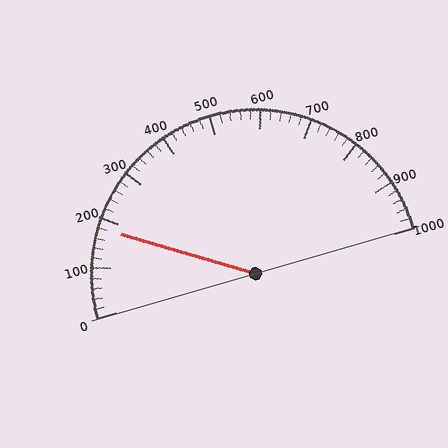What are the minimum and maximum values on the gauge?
The gauge ranges from 0 to 1000.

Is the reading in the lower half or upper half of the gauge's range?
The reading is in the lower half of the range (0 to 1000).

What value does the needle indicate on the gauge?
The needle indicates approximately 180.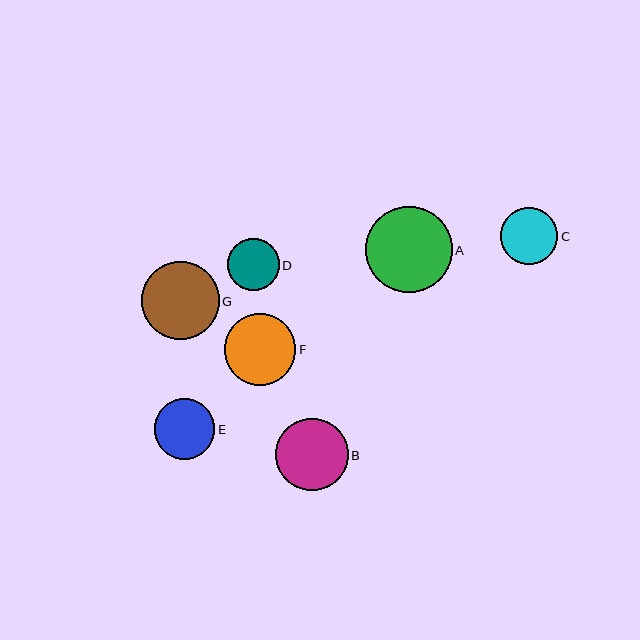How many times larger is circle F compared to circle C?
Circle F is approximately 1.3 times the size of circle C.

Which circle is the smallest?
Circle D is the smallest with a size of approximately 52 pixels.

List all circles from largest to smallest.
From largest to smallest: A, G, B, F, E, C, D.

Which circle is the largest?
Circle A is the largest with a size of approximately 86 pixels.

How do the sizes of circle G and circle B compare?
Circle G and circle B are approximately the same size.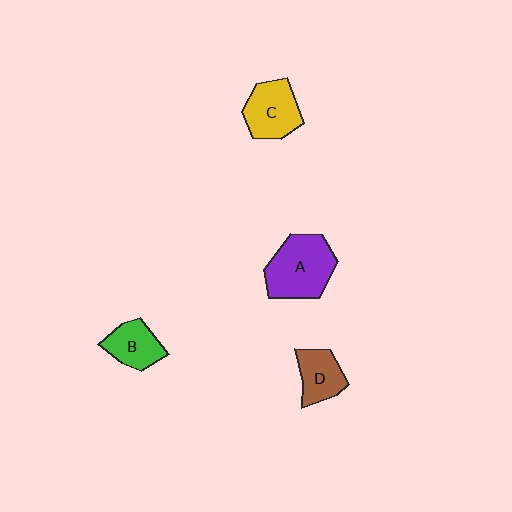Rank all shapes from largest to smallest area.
From largest to smallest: A (purple), C (yellow), B (green), D (brown).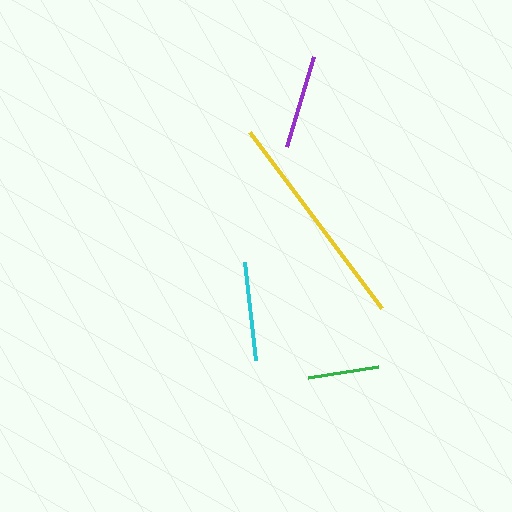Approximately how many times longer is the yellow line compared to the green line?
The yellow line is approximately 3.1 times the length of the green line.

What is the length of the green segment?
The green segment is approximately 71 pixels long.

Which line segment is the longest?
The yellow line is the longest at approximately 220 pixels.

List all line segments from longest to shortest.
From longest to shortest: yellow, cyan, purple, green.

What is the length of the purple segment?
The purple segment is approximately 93 pixels long.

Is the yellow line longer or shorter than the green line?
The yellow line is longer than the green line.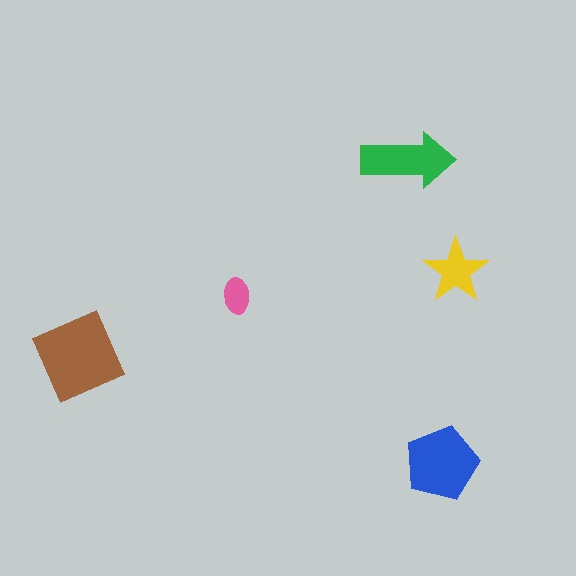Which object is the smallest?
The pink ellipse.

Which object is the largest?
The brown square.